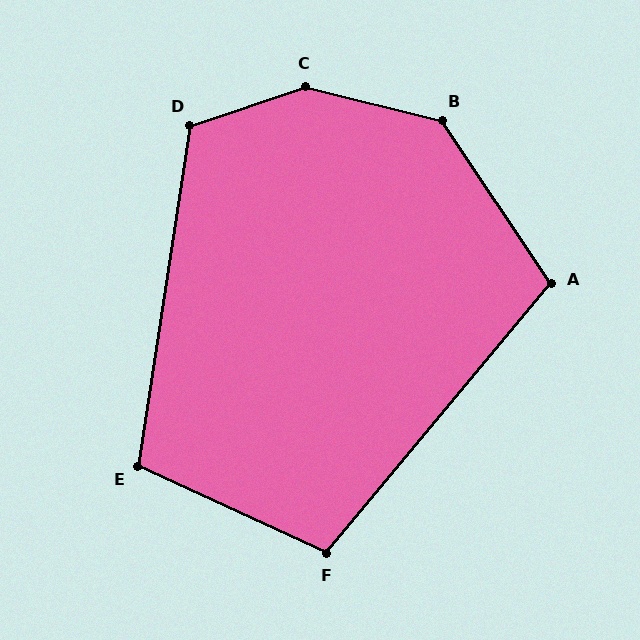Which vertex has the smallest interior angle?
F, at approximately 105 degrees.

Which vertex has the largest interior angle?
C, at approximately 147 degrees.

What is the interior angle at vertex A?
Approximately 106 degrees (obtuse).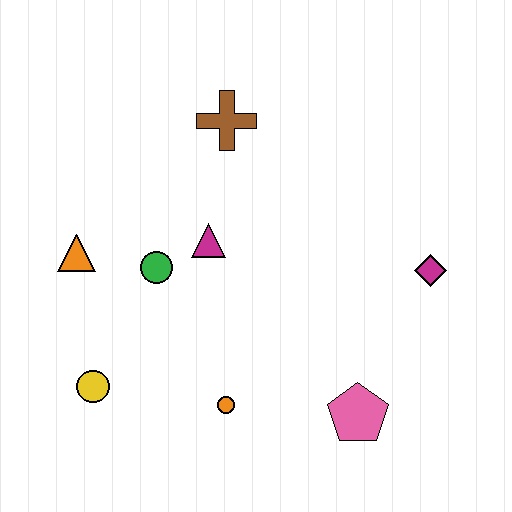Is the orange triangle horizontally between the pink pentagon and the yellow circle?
No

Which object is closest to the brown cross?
The magenta triangle is closest to the brown cross.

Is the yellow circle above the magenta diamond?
No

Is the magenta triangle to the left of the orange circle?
Yes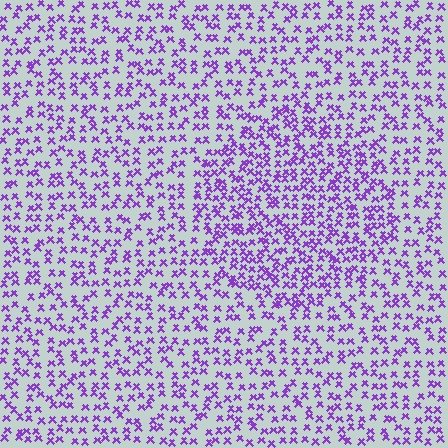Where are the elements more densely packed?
The elements are more densely packed inside the circle boundary.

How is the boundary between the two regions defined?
The boundary is defined by a change in element density (approximately 1.6x ratio). All elements are the same color, size, and shape.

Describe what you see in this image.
The image contains small purple elements arranged at two different densities. A circle-shaped region is visible where the elements are more densely packed than the surrounding area.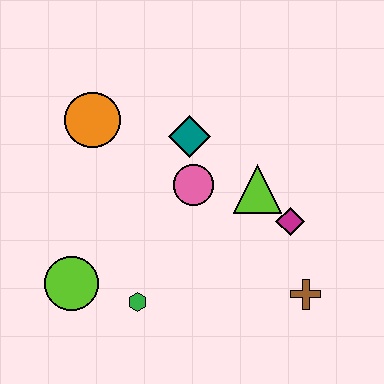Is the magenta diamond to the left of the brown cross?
Yes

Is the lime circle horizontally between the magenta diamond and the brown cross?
No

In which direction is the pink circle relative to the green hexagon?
The pink circle is above the green hexagon.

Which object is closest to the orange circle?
The teal diamond is closest to the orange circle.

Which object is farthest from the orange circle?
The brown cross is farthest from the orange circle.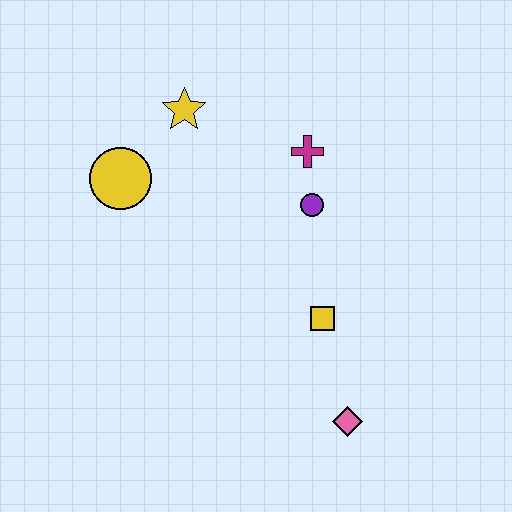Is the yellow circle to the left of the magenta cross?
Yes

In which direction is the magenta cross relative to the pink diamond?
The magenta cross is above the pink diamond.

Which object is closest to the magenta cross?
The purple circle is closest to the magenta cross.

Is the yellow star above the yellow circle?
Yes